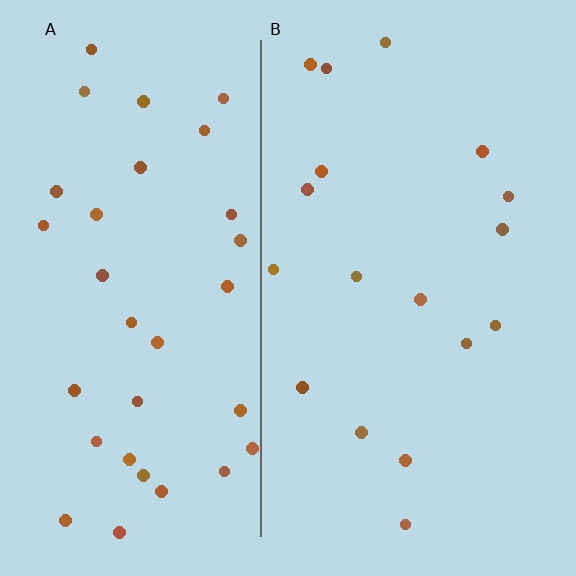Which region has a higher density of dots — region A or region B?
A (the left).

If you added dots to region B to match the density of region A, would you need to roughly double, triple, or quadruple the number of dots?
Approximately double.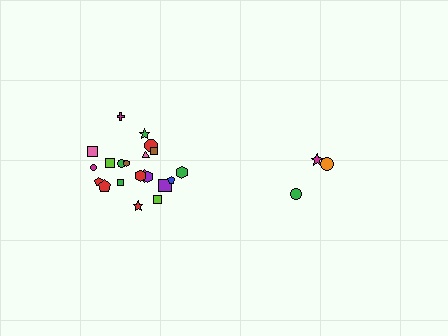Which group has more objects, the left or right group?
The left group.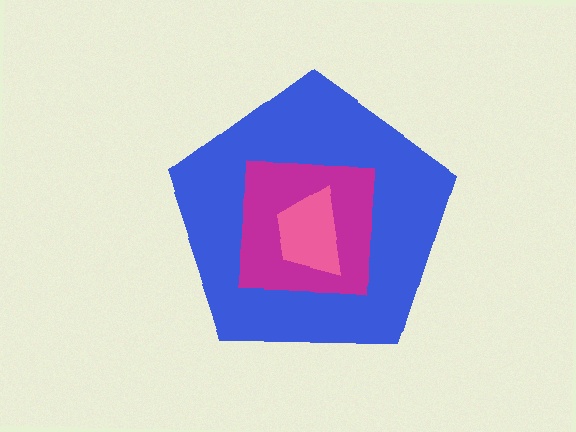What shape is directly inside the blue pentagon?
The magenta square.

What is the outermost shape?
The blue pentagon.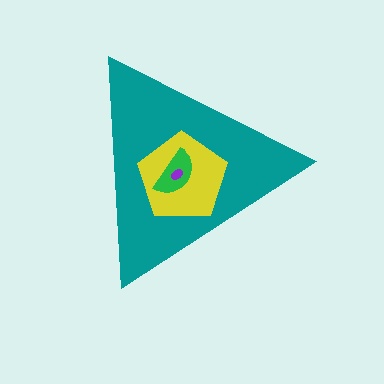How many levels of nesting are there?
4.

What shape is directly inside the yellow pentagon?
The green semicircle.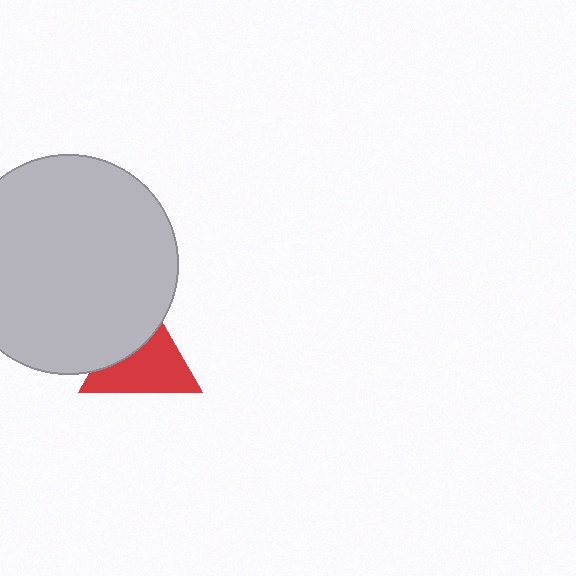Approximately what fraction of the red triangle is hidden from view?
Roughly 37% of the red triangle is hidden behind the light gray circle.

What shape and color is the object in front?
The object in front is a light gray circle.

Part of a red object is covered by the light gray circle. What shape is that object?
It is a triangle.